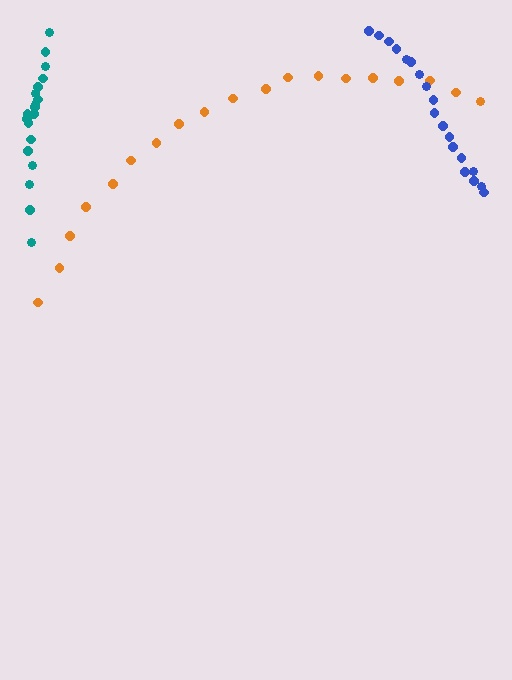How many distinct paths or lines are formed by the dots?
There are 3 distinct paths.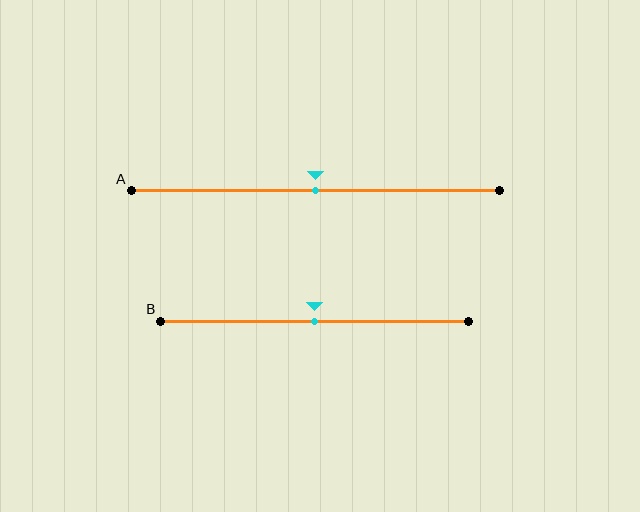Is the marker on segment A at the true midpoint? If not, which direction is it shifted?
Yes, the marker on segment A is at the true midpoint.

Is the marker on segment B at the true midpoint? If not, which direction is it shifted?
Yes, the marker on segment B is at the true midpoint.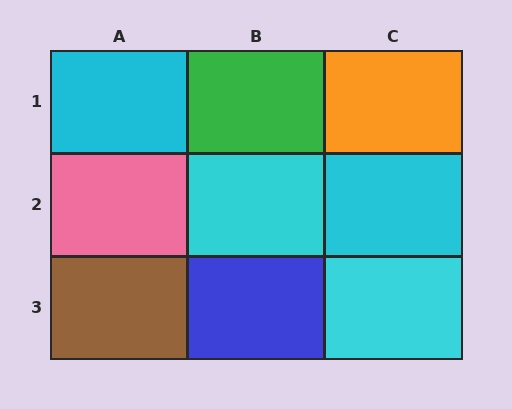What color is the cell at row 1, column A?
Cyan.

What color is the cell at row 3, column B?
Blue.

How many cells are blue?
1 cell is blue.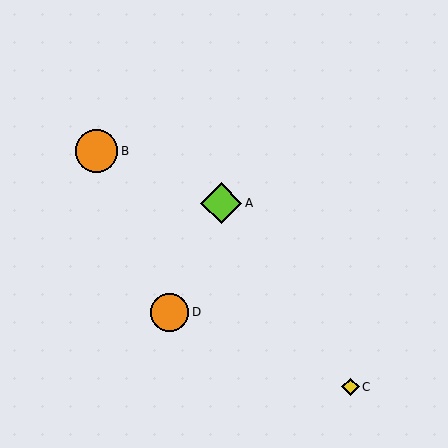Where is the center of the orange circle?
The center of the orange circle is at (96, 151).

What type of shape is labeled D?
Shape D is an orange circle.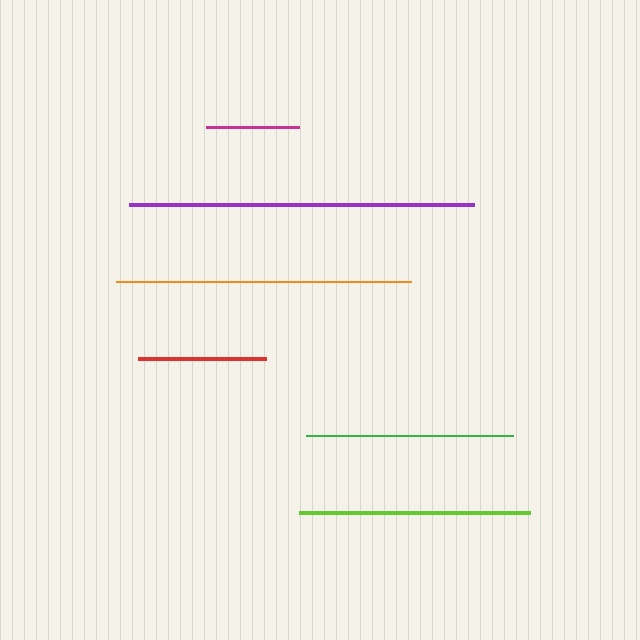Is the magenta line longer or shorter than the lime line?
The lime line is longer than the magenta line.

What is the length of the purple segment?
The purple segment is approximately 345 pixels long.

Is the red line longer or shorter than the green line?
The green line is longer than the red line.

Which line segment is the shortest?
The magenta line is the shortest at approximately 93 pixels.